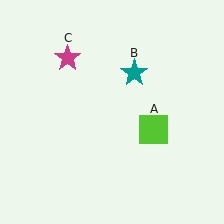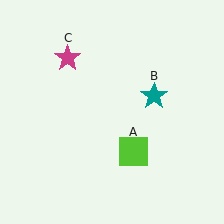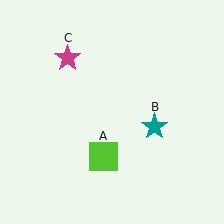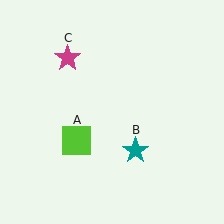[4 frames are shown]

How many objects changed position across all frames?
2 objects changed position: lime square (object A), teal star (object B).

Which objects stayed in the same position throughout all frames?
Magenta star (object C) remained stationary.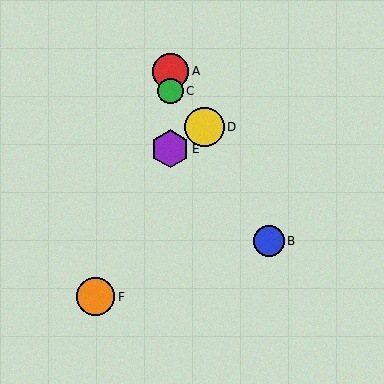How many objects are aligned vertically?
3 objects (A, C, E) are aligned vertically.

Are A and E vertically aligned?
Yes, both are at x≈170.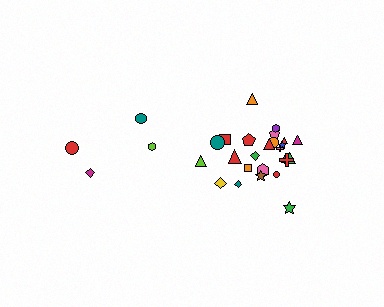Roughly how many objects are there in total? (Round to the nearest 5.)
Roughly 30 objects in total.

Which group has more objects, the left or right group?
The right group.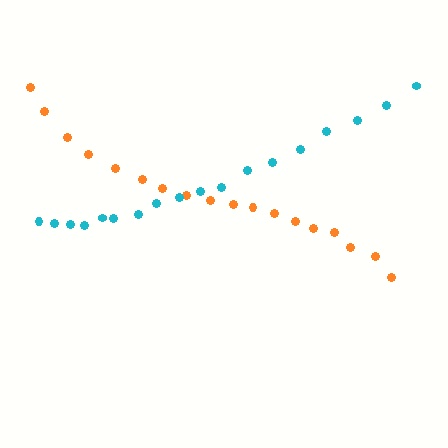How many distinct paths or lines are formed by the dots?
There are 2 distinct paths.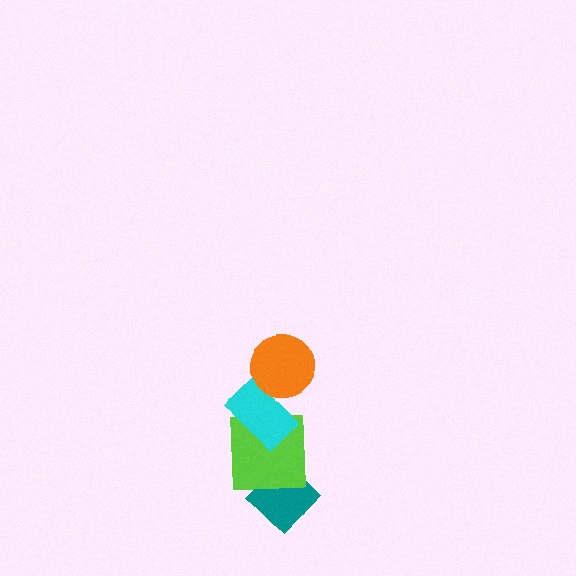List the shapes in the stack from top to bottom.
From top to bottom: the orange circle, the cyan rectangle, the lime square, the teal diamond.